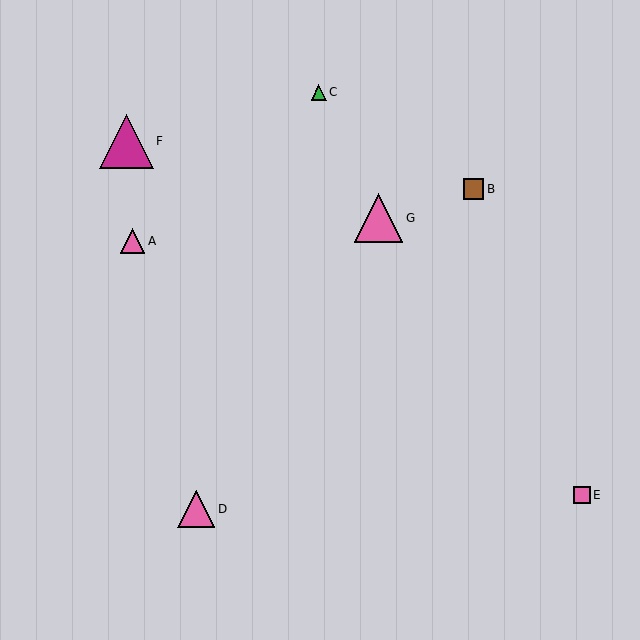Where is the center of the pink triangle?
The center of the pink triangle is at (196, 509).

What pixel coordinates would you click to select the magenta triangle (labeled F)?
Click at (126, 141) to select the magenta triangle F.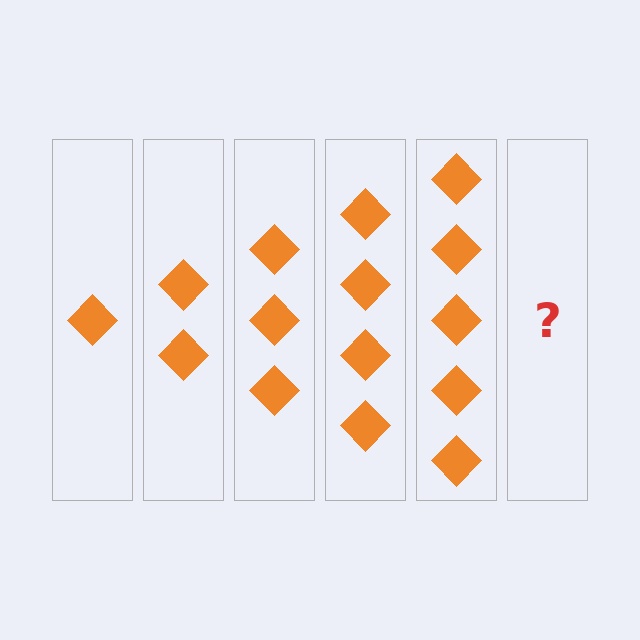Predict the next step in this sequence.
The next step is 6 diamonds.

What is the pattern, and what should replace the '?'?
The pattern is that each step adds one more diamond. The '?' should be 6 diamonds.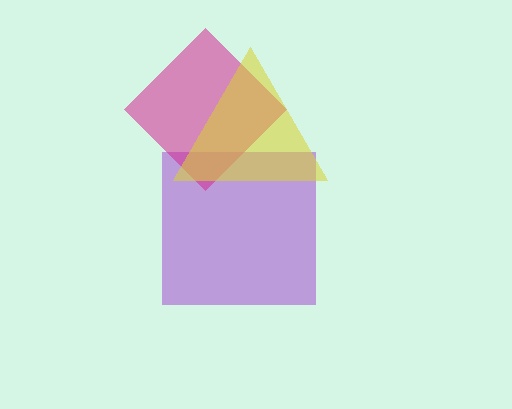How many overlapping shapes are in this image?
There are 3 overlapping shapes in the image.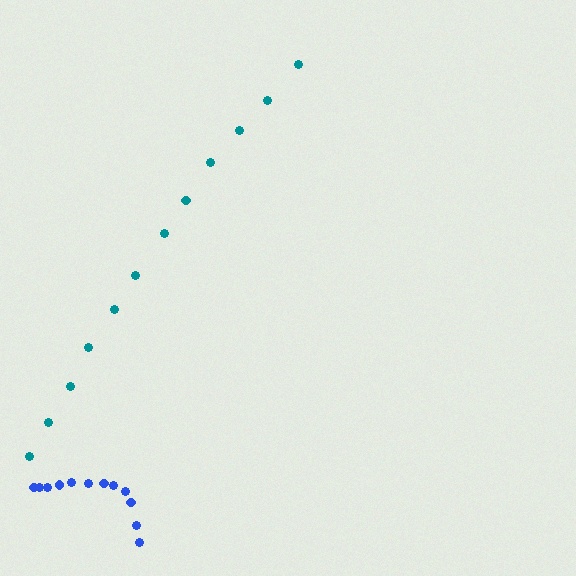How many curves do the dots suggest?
There are 2 distinct paths.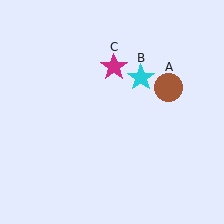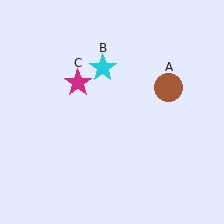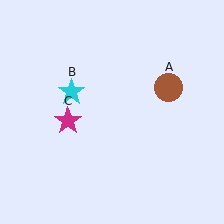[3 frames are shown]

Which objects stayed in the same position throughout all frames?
Brown circle (object A) remained stationary.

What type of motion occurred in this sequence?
The cyan star (object B), magenta star (object C) rotated counterclockwise around the center of the scene.